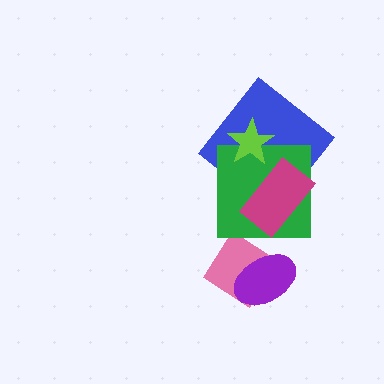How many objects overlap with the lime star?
2 objects overlap with the lime star.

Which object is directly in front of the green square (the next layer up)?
The magenta rectangle is directly in front of the green square.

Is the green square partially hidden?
Yes, it is partially covered by another shape.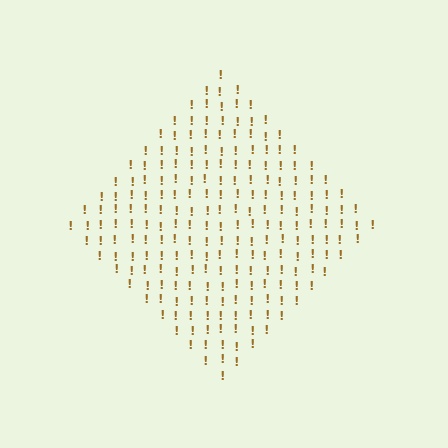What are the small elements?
The small elements are exclamation marks.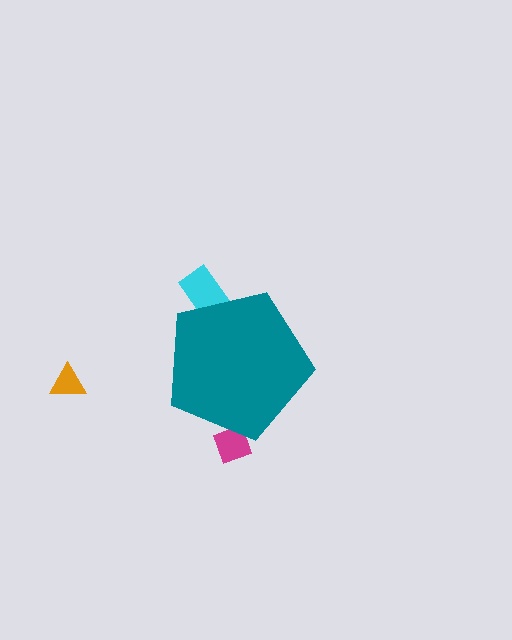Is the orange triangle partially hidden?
No, the orange triangle is fully visible.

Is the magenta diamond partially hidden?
Yes, the magenta diamond is partially hidden behind the teal pentagon.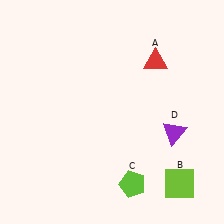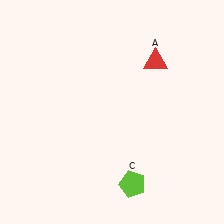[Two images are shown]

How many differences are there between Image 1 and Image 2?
There are 2 differences between the two images.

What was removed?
The lime square (B), the purple triangle (D) were removed in Image 2.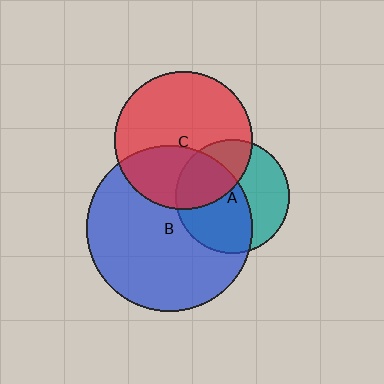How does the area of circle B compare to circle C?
Approximately 1.4 times.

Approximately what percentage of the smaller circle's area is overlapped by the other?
Approximately 55%.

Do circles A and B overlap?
Yes.